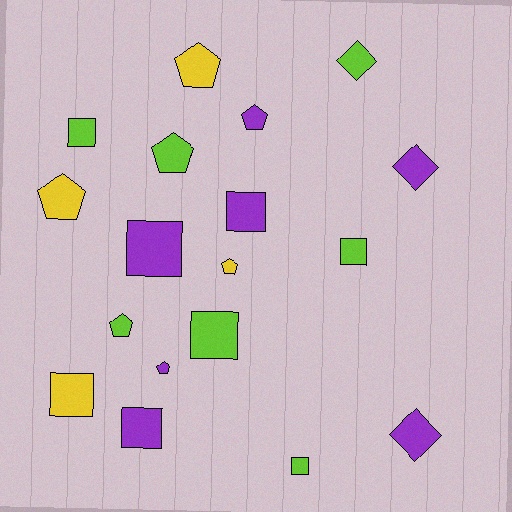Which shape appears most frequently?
Square, with 8 objects.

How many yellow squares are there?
There is 1 yellow square.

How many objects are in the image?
There are 18 objects.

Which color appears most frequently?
Purple, with 7 objects.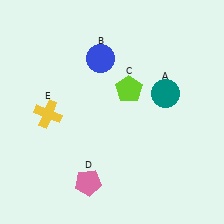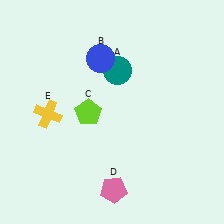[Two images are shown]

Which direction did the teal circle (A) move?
The teal circle (A) moved left.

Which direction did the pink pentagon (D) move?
The pink pentagon (D) moved right.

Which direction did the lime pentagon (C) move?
The lime pentagon (C) moved left.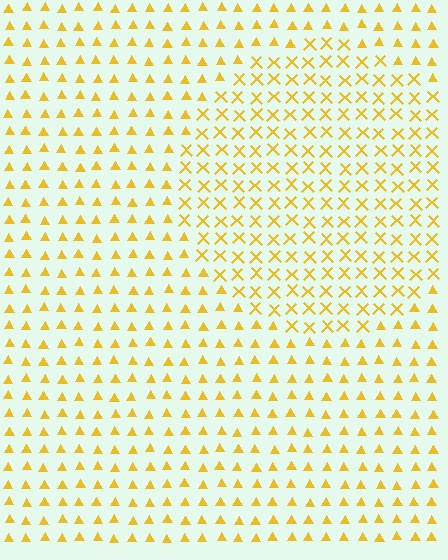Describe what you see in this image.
The image is filled with small yellow elements arranged in a uniform grid. A circle-shaped region contains X marks, while the surrounding area contains triangles. The boundary is defined purely by the change in element shape.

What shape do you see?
I see a circle.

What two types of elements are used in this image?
The image uses X marks inside the circle region and triangles outside it.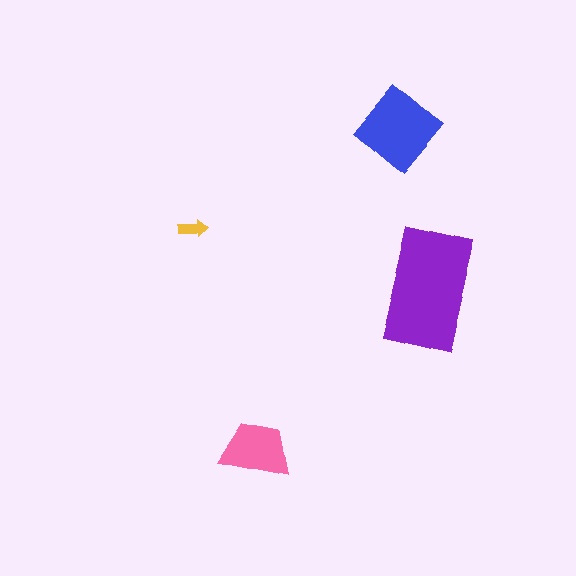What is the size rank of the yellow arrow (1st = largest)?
4th.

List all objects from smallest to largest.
The yellow arrow, the pink trapezoid, the blue diamond, the purple rectangle.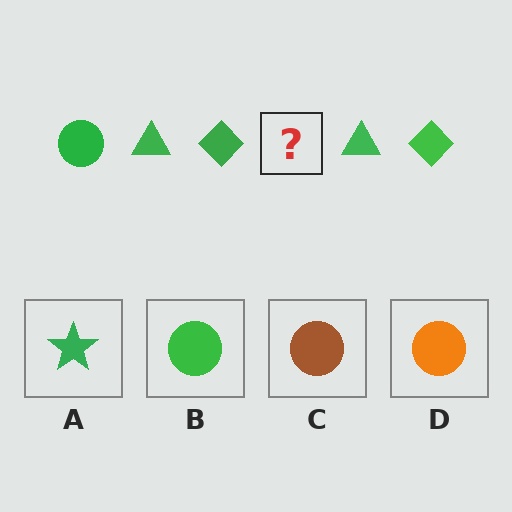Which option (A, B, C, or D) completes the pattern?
B.